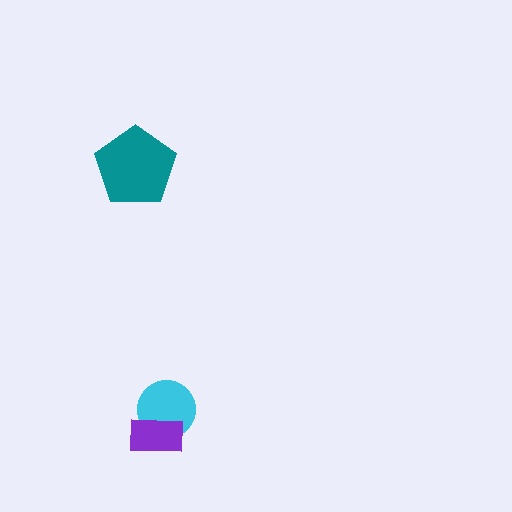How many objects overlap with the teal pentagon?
0 objects overlap with the teal pentagon.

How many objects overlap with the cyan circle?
1 object overlaps with the cyan circle.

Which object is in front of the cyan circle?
The purple rectangle is in front of the cyan circle.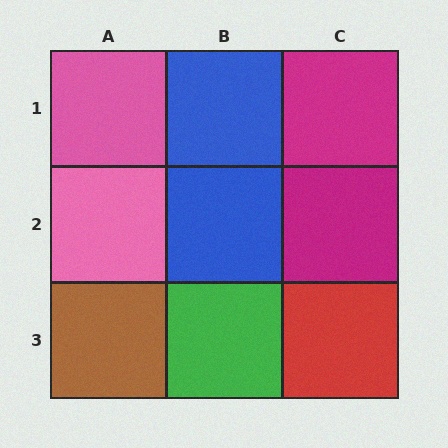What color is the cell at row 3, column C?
Red.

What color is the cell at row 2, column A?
Pink.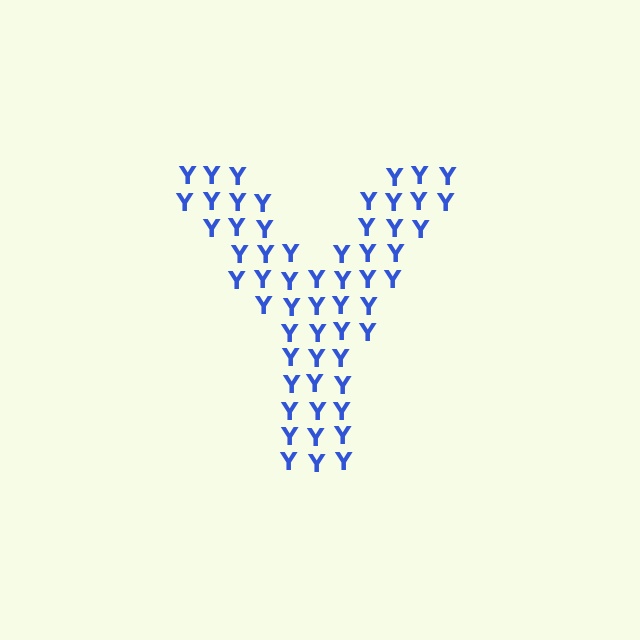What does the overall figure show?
The overall figure shows the letter Y.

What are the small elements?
The small elements are letter Y's.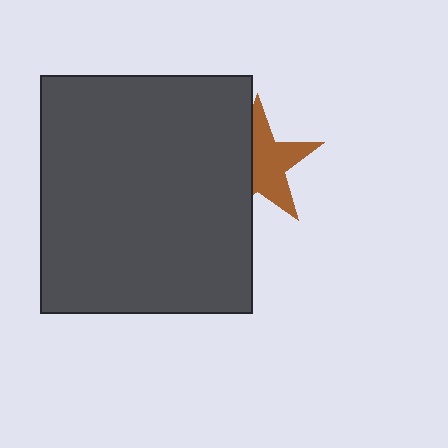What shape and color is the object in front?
The object in front is a dark gray rectangle.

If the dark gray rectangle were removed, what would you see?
You would see the complete brown star.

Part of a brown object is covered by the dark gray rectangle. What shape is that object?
It is a star.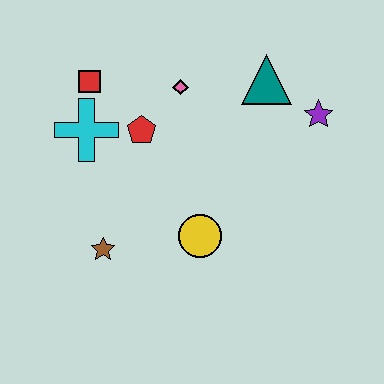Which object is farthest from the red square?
The purple star is farthest from the red square.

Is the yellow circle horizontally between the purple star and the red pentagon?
Yes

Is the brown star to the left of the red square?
No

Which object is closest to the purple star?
The teal triangle is closest to the purple star.